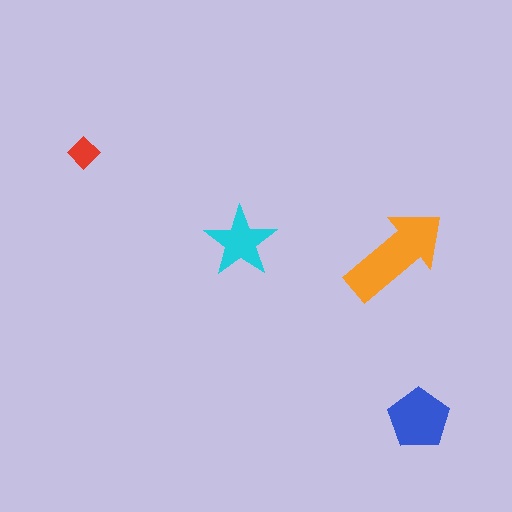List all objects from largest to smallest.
The orange arrow, the blue pentagon, the cyan star, the red diamond.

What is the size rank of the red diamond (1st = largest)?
4th.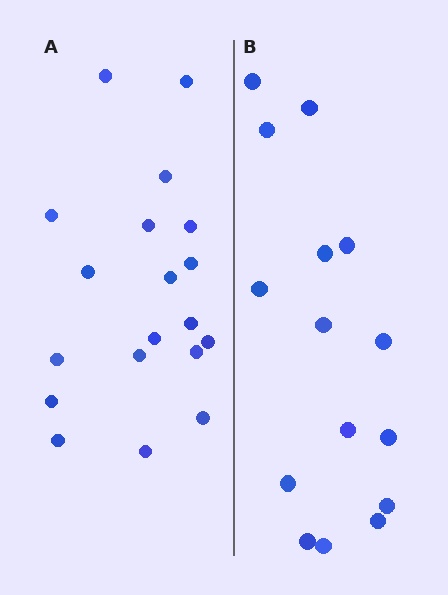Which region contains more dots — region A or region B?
Region A (the left region) has more dots.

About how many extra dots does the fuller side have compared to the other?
Region A has about 4 more dots than region B.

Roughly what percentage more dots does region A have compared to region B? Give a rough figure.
About 25% more.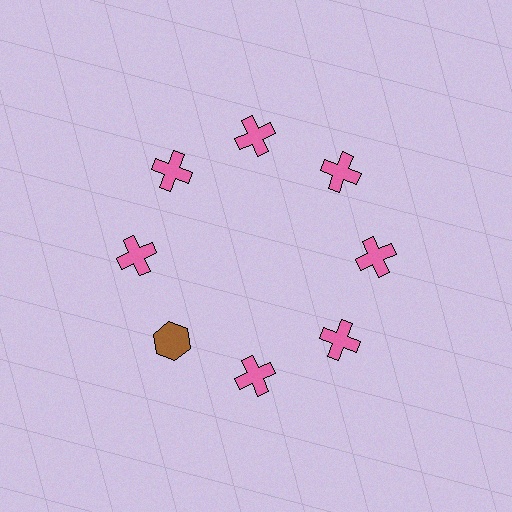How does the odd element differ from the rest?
It differs in both color (brown instead of pink) and shape (hexagon instead of cross).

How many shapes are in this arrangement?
There are 8 shapes arranged in a ring pattern.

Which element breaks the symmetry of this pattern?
The brown hexagon at roughly the 8 o'clock position breaks the symmetry. All other shapes are pink crosses.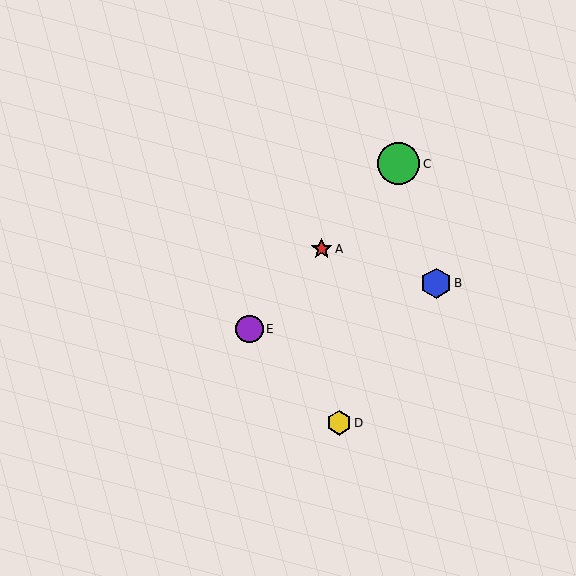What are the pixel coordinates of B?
Object B is at (436, 283).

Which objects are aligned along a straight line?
Objects A, C, E are aligned along a straight line.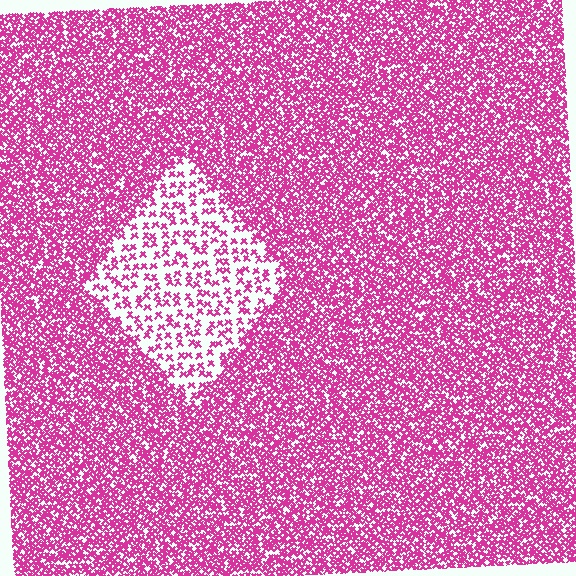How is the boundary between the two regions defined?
The boundary is defined by a change in element density (approximately 2.8x ratio). All elements are the same color, size, and shape.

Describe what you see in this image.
The image contains small magenta elements arranged at two different densities. A diamond-shaped region is visible where the elements are less densely packed than the surrounding area.